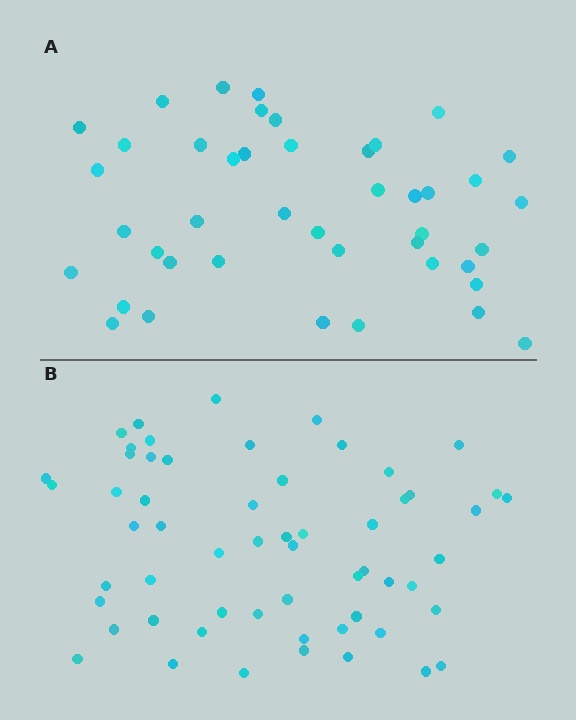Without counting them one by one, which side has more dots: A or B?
Region B (the bottom region) has more dots.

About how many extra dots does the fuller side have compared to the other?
Region B has approximately 15 more dots than region A.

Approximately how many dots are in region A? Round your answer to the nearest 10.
About 40 dots. (The exact count is 43, which rounds to 40.)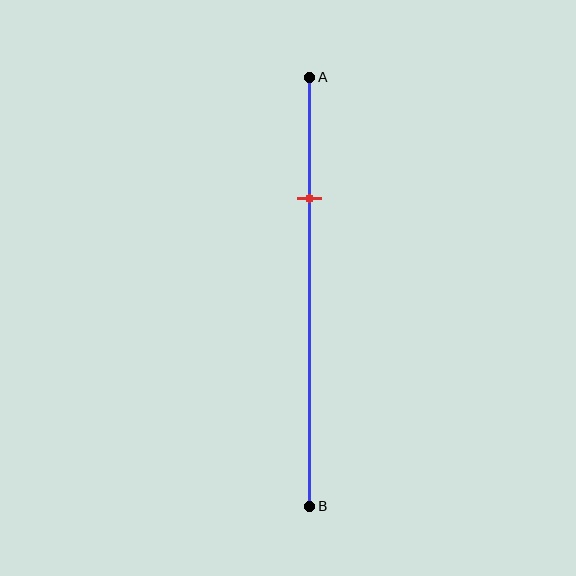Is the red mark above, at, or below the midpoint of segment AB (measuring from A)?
The red mark is above the midpoint of segment AB.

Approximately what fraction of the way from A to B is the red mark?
The red mark is approximately 30% of the way from A to B.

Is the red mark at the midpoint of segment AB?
No, the mark is at about 30% from A, not at the 50% midpoint.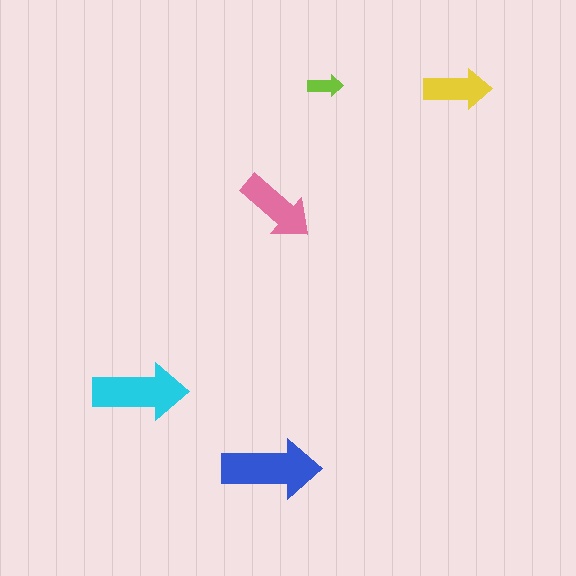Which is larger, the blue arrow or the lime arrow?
The blue one.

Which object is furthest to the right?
The yellow arrow is rightmost.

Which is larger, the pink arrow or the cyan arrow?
The cyan one.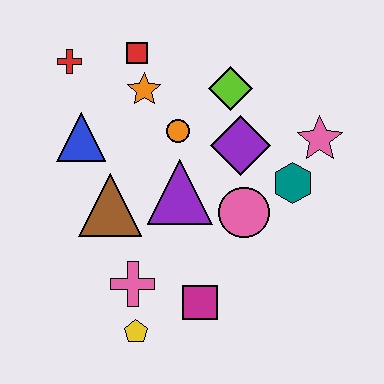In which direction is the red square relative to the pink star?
The red square is to the left of the pink star.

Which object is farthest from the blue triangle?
The pink star is farthest from the blue triangle.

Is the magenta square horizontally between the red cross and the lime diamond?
Yes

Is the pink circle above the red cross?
No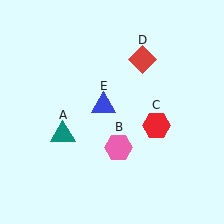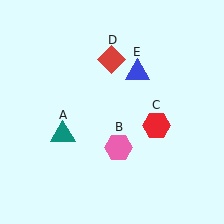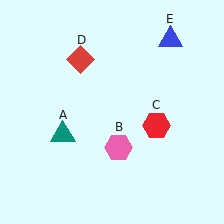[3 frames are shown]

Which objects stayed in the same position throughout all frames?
Teal triangle (object A) and pink hexagon (object B) and red hexagon (object C) remained stationary.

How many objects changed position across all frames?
2 objects changed position: red diamond (object D), blue triangle (object E).